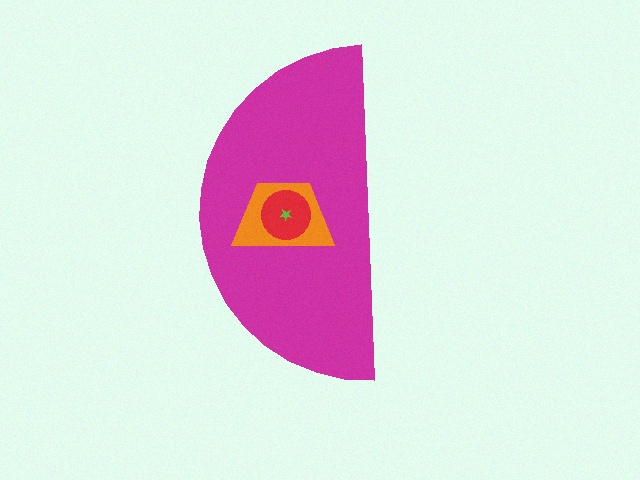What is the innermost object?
The lime star.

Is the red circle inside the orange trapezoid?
Yes.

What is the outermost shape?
The magenta semicircle.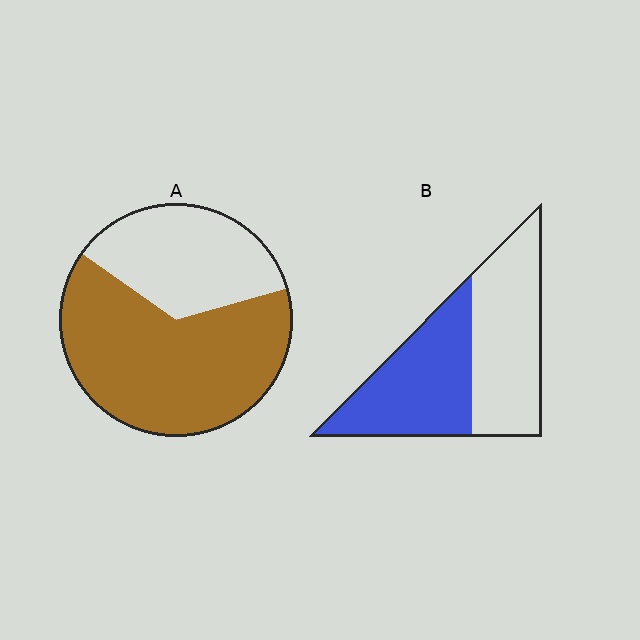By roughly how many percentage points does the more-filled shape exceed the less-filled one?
By roughly 15 percentage points (A over B).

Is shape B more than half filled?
Roughly half.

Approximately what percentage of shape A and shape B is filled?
A is approximately 65% and B is approximately 50%.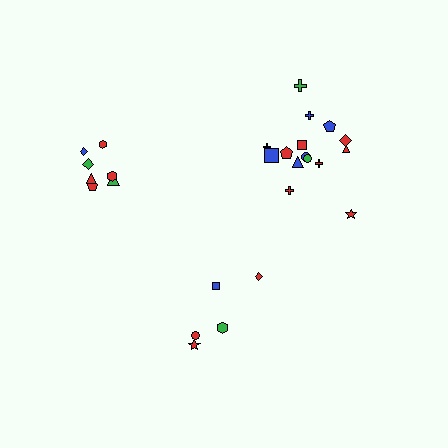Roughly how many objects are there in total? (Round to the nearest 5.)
Roughly 25 objects in total.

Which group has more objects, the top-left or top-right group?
The top-right group.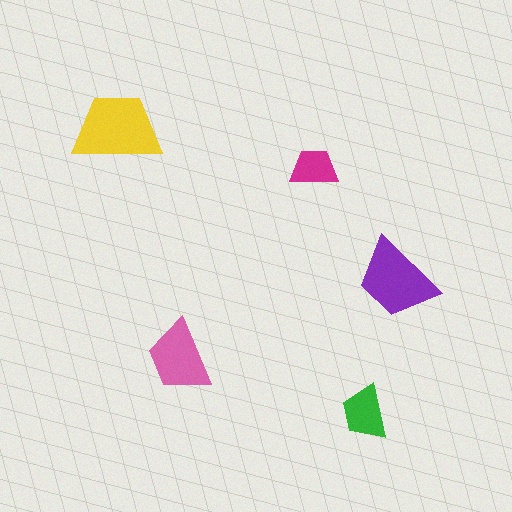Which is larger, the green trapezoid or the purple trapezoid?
The purple one.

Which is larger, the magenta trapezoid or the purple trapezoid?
The purple one.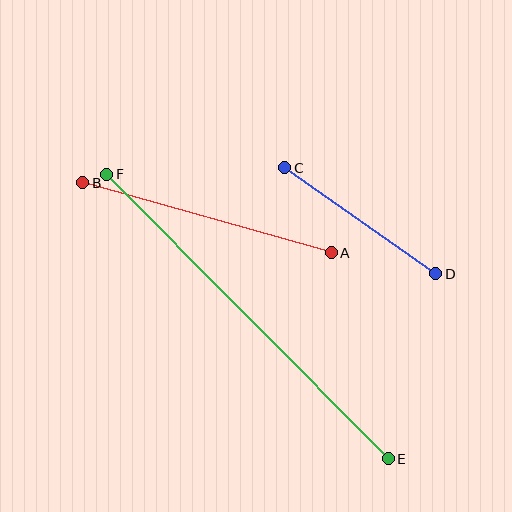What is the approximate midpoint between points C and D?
The midpoint is at approximately (360, 221) pixels.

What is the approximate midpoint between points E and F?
The midpoint is at approximately (247, 316) pixels.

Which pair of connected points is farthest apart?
Points E and F are farthest apart.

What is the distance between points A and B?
The distance is approximately 258 pixels.